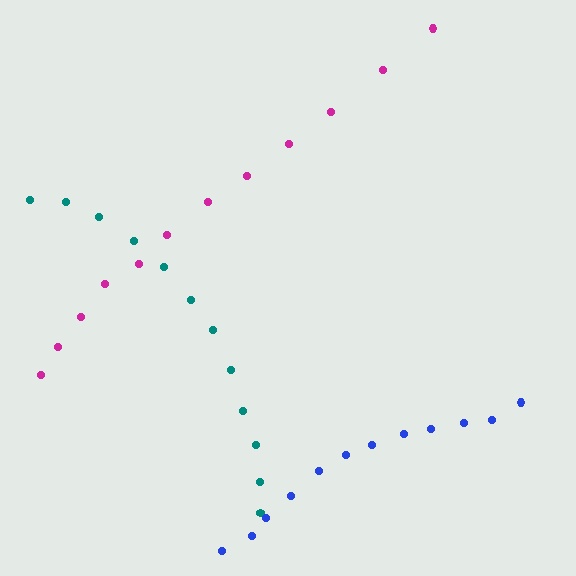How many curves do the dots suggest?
There are 3 distinct paths.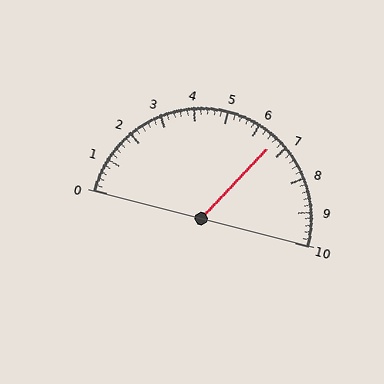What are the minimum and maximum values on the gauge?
The gauge ranges from 0 to 10.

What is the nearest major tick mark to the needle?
The nearest major tick mark is 7.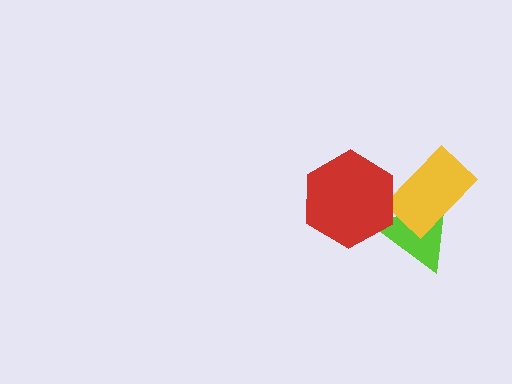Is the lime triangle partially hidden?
Yes, it is partially covered by another shape.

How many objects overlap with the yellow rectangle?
1 object overlaps with the yellow rectangle.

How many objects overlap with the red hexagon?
1 object overlaps with the red hexagon.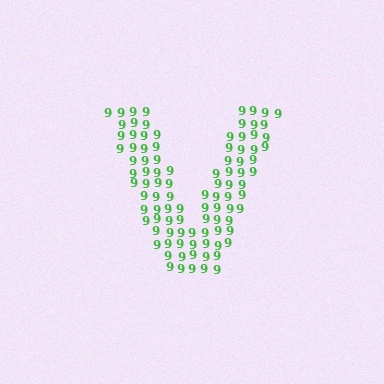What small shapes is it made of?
It is made of small digit 9's.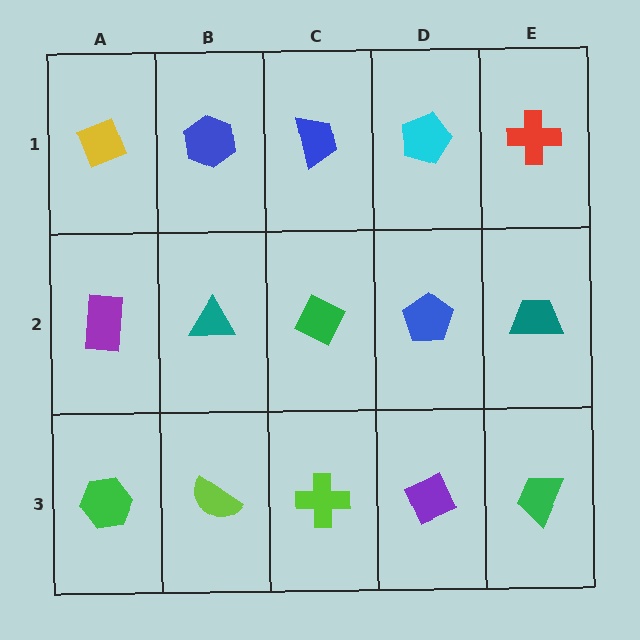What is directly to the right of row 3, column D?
A green trapezoid.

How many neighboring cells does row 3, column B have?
3.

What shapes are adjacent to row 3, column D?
A blue pentagon (row 2, column D), a lime cross (row 3, column C), a green trapezoid (row 3, column E).